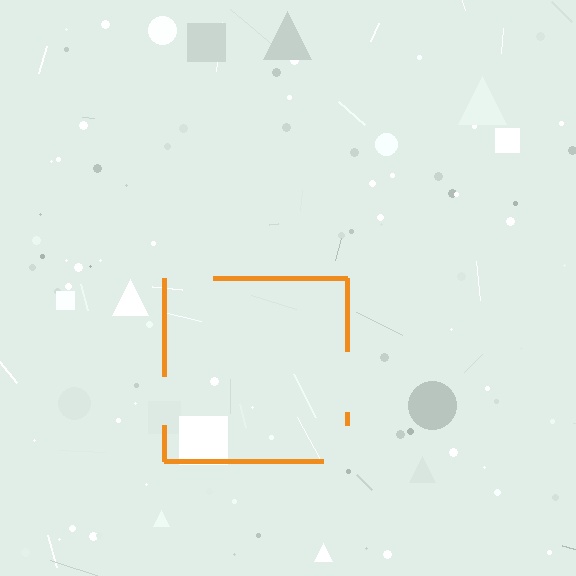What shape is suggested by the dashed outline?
The dashed outline suggests a square.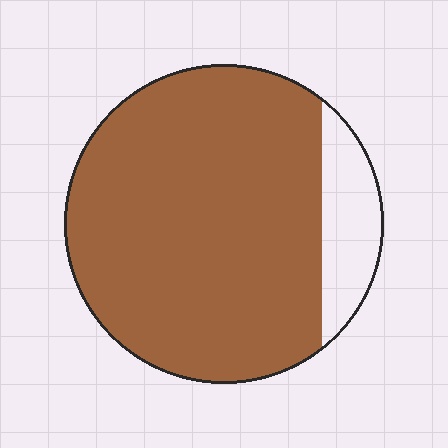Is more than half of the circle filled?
Yes.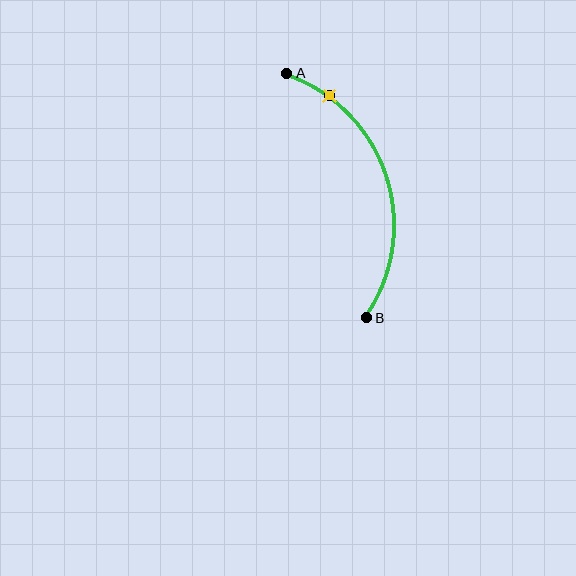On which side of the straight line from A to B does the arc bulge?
The arc bulges to the right of the straight line connecting A and B.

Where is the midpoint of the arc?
The arc midpoint is the point on the curve farthest from the straight line joining A and B. It sits to the right of that line.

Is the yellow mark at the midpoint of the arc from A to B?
No. The yellow mark lies on the arc but is closer to endpoint A. The arc midpoint would be at the point on the curve equidistant along the arc from both A and B.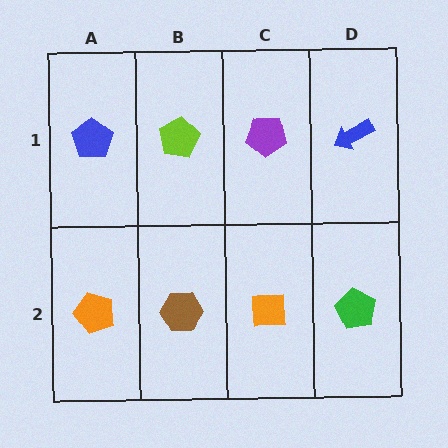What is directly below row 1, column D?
A green pentagon.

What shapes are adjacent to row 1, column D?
A green pentagon (row 2, column D), a purple pentagon (row 1, column C).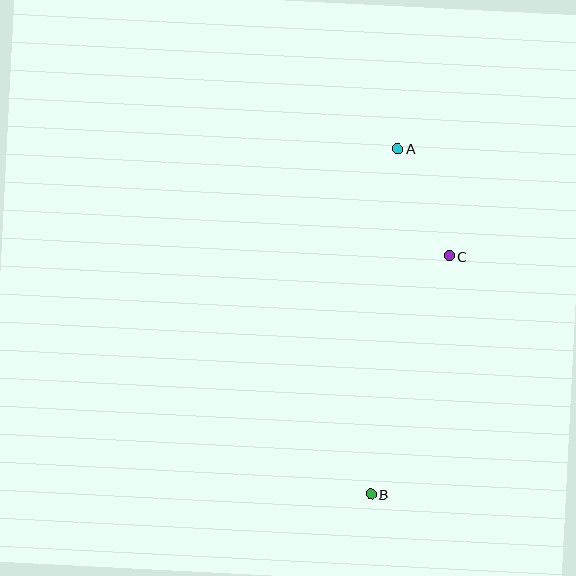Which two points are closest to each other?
Points A and C are closest to each other.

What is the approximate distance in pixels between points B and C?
The distance between B and C is approximately 251 pixels.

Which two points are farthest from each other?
Points A and B are farthest from each other.